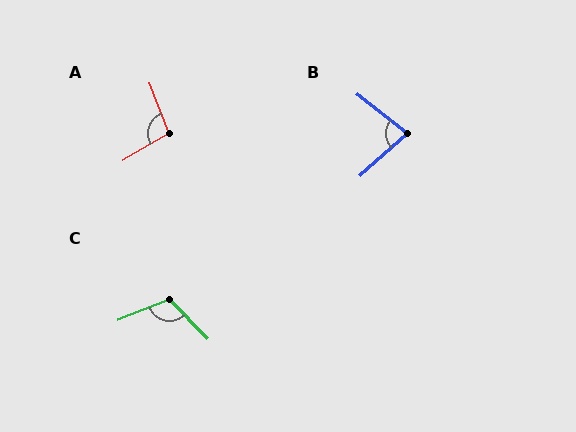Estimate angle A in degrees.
Approximately 100 degrees.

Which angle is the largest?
C, at approximately 113 degrees.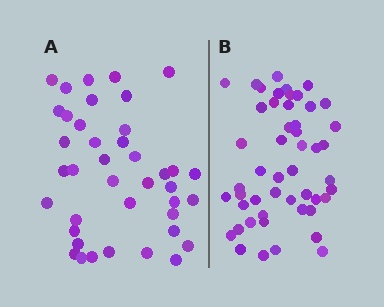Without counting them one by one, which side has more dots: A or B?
Region B (the right region) has more dots.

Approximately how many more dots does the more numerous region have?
Region B has roughly 10 or so more dots than region A.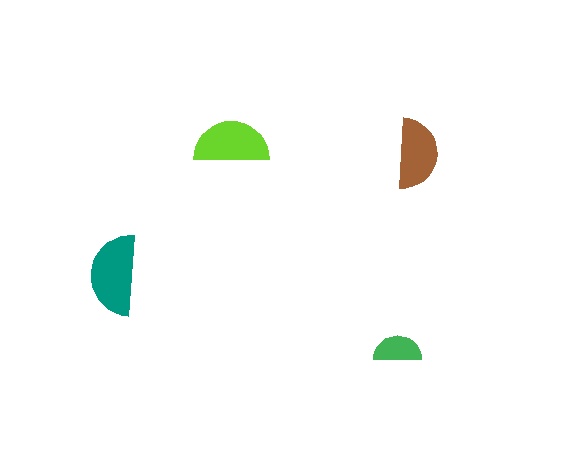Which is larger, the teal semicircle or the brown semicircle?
The teal one.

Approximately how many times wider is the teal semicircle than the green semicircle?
About 1.5 times wider.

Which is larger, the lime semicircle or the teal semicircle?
The teal one.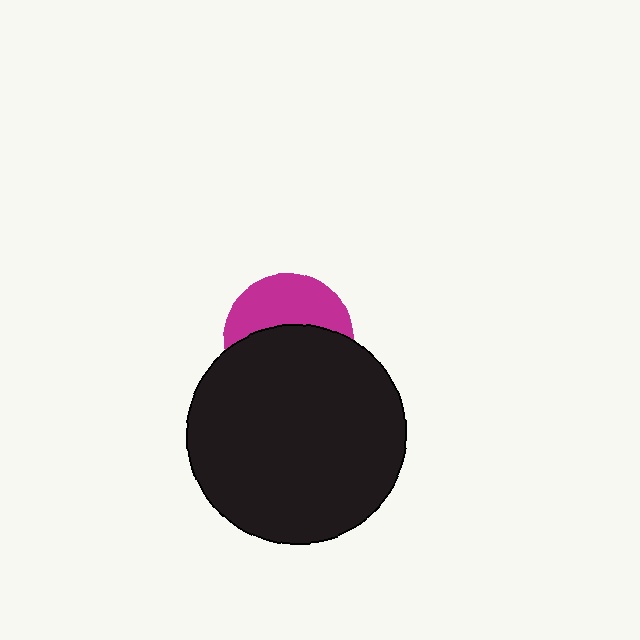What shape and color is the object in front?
The object in front is a black circle.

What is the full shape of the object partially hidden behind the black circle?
The partially hidden object is a magenta circle.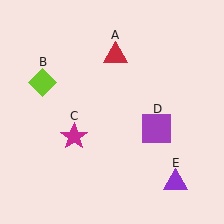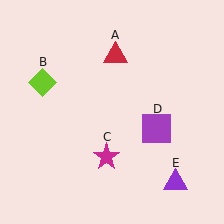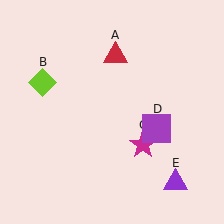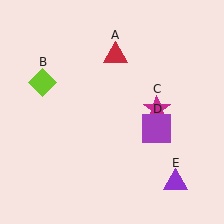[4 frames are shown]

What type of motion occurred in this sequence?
The magenta star (object C) rotated counterclockwise around the center of the scene.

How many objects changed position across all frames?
1 object changed position: magenta star (object C).